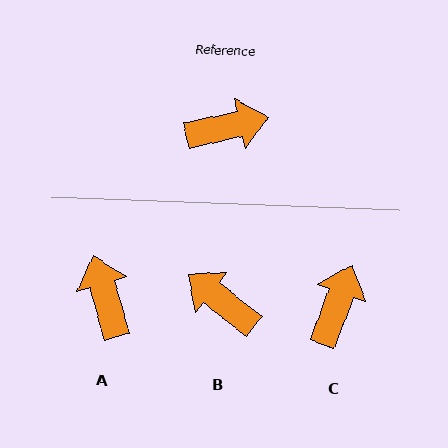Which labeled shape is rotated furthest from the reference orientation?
B, about 129 degrees away.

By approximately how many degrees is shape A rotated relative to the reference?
Approximately 93 degrees counter-clockwise.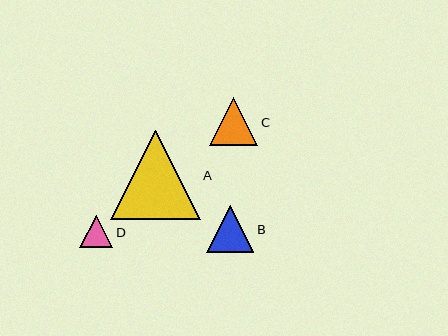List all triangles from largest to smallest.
From largest to smallest: A, C, B, D.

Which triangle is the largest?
Triangle A is the largest with a size of approximately 89 pixels.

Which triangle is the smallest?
Triangle D is the smallest with a size of approximately 33 pixels.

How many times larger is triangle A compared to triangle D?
Triangle A is approximately 2.7 times the size of triangle D.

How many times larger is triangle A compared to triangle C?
Triangle A is approximately 1.9 times the size of triangle C.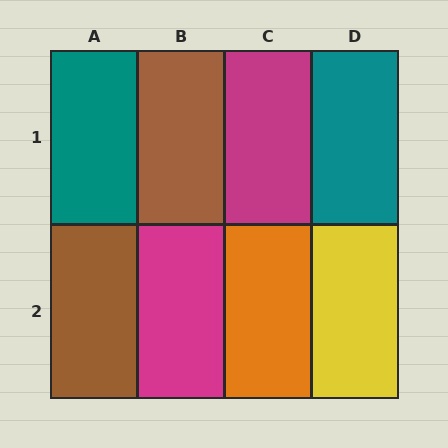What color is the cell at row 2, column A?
Brown.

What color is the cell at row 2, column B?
Magenta.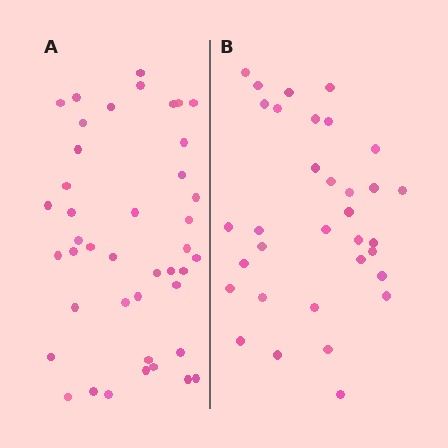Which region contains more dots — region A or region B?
Region A (the left region) has more dots.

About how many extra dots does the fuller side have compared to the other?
Region A has roughly 8 or so more dots than region B.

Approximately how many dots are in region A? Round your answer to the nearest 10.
About 40 dots. (The exact count is 42, which rounds to 40.)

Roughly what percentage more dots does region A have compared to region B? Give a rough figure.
About 25% more.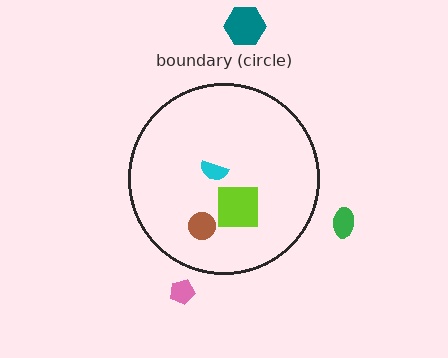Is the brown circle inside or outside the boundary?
Inside.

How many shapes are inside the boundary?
3 inside, 3 outside.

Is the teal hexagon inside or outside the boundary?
Outside.